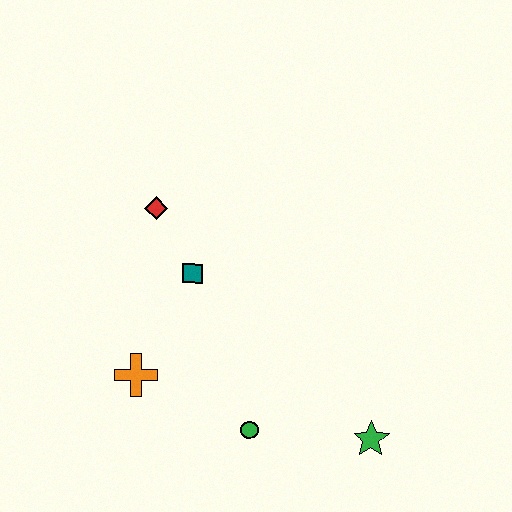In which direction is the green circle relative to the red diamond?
The green circle is below the red diamond.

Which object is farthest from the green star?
The red diamond is farthest from the green star.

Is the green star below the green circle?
Yes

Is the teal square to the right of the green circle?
No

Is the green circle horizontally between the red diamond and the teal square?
No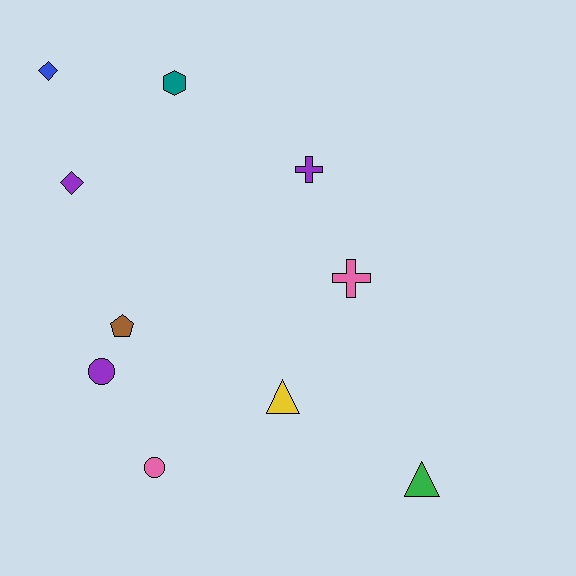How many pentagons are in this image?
There is 1 pentagon.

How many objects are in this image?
There are 10 objects.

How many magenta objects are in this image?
There are no magenta objects.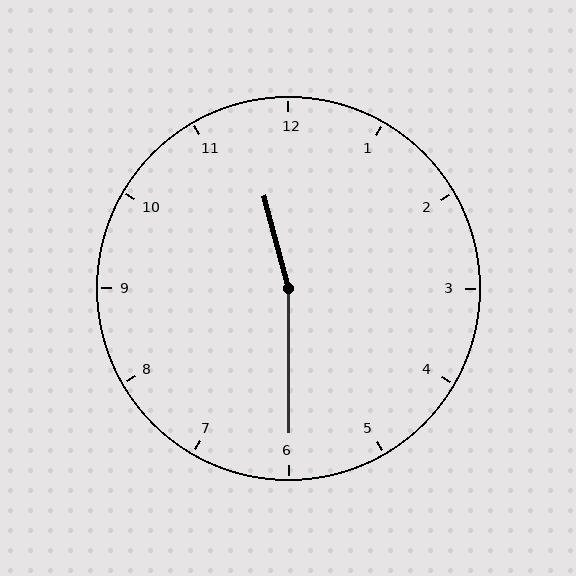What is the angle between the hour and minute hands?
Approximately 165 degrees.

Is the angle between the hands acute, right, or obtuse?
It is obtuse.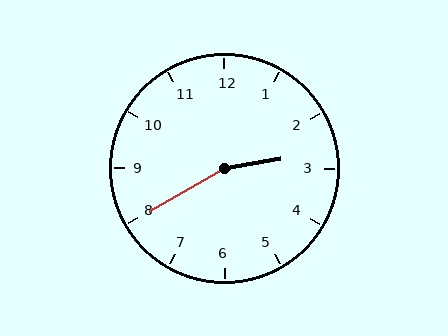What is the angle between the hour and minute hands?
Approximately 160 degrees.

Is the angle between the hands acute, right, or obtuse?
It is obtuse.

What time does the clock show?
2:40.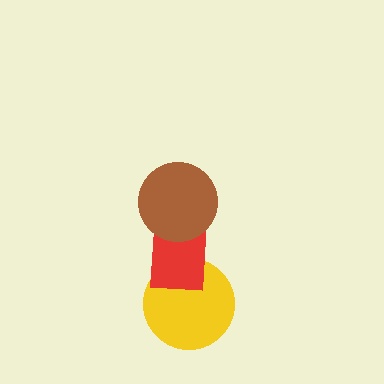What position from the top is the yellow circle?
The yellow circle is 3rd from the top.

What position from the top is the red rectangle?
The red rectangle is 2nd from the top.